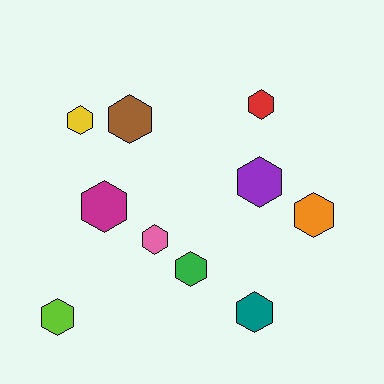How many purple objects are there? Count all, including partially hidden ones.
There is 1 purple object.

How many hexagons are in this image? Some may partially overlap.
There are 10 hexagons.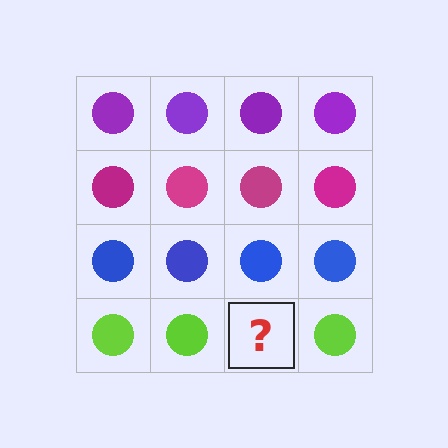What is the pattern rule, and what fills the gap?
The rule is that each row has a consistent color. The gap should be filled with a lime circle.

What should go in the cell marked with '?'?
The missing cell should contain a lime circle.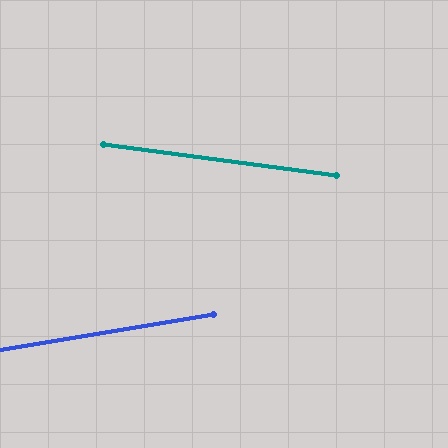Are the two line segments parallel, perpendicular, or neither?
Neither parallel nor perpendicular — they differ by about 17°.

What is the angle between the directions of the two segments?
Approximately 17 degrees.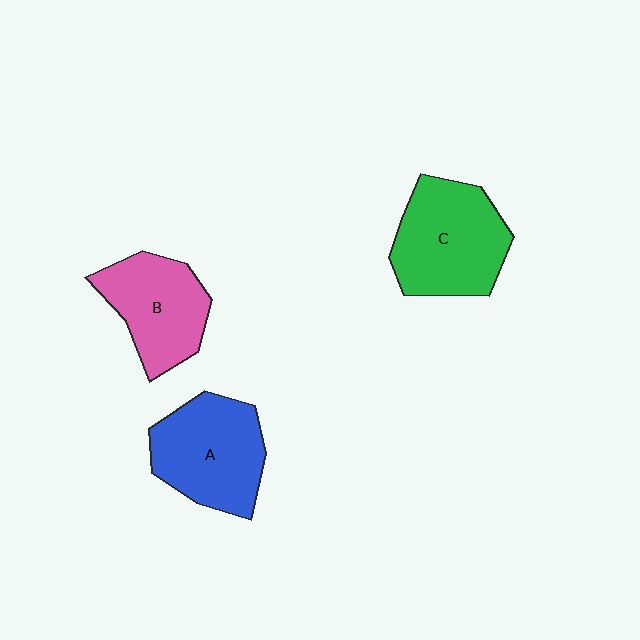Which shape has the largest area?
Shape C (green).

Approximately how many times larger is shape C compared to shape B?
Approximately 1.2 times.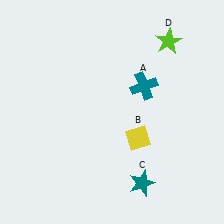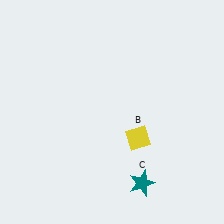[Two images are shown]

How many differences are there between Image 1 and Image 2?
There are 2 differences between the two images.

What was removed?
The teal cross (A), the lime star (D) were removed in Image 2.